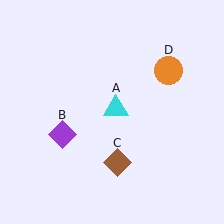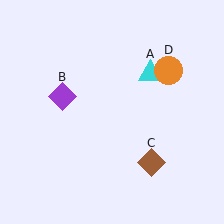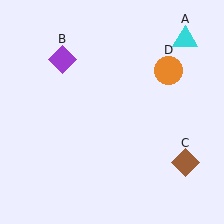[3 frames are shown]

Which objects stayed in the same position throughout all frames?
Orange circle (object D) remained stationary.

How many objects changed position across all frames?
3 objects changed position: cyan triangle (object A), purple diamond (object B), brown diamond (object C).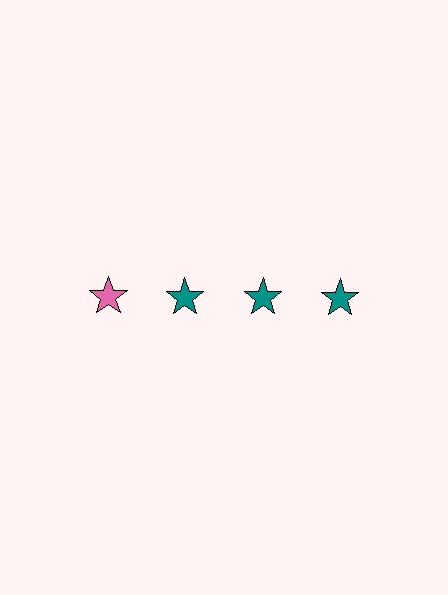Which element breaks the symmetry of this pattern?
The pink star in the top row, leftmost column breaks the symmetry. All other shapes are teal stars.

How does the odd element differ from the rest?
It has a different color: pink instead of teal.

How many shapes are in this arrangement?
There are 4 shapes arranged in a grid pattern.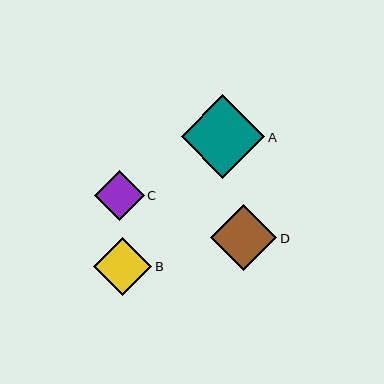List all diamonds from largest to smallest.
From largest to smallest: A, D, B, C.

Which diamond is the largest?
Diamond A is the largest with a size of approximately 84 pixels.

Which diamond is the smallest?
Diamond C is the smallest with a size of approximately 50 pixels.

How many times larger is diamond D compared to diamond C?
Diamond D is approximately 1.3 times the size of diamond C.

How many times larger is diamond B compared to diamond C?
Diamond B is approximately 1.2 times the size of diamond C.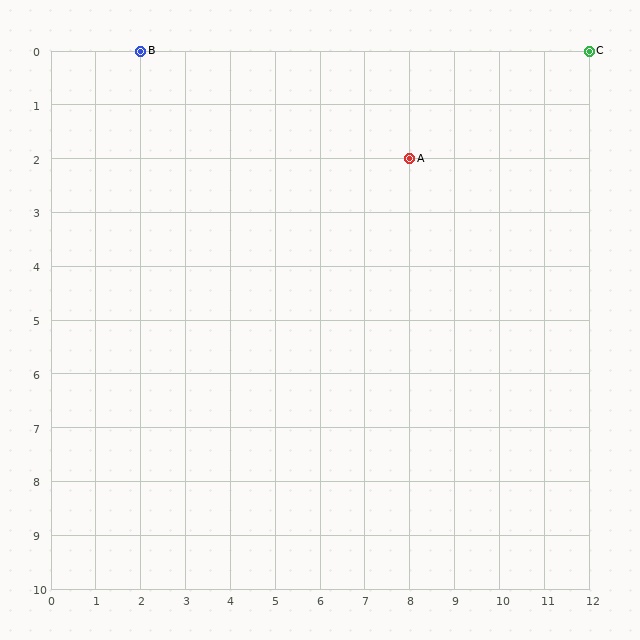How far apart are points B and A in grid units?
Points B and A are 6 columns and 2 rows apart (about 6.3 grid units diagonally).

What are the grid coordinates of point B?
Point B is at grid coordinates (2, 0).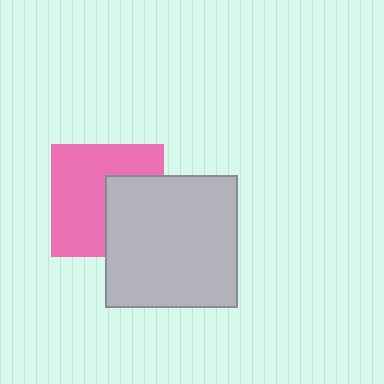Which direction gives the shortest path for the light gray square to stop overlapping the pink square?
Moving right gives the shortest separation.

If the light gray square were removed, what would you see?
You would see the complete pink square.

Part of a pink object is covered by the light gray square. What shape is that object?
It is a square.